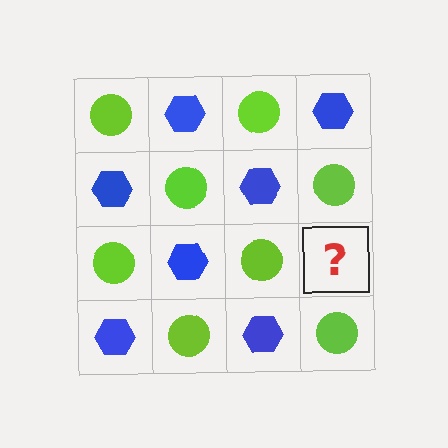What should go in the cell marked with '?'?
The missing cell should contain a blue hexagon.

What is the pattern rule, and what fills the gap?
The rule is that it alternates lime circle and blue hexagon in a checkerboard pattern. The gap should be filled with a blue hexagon.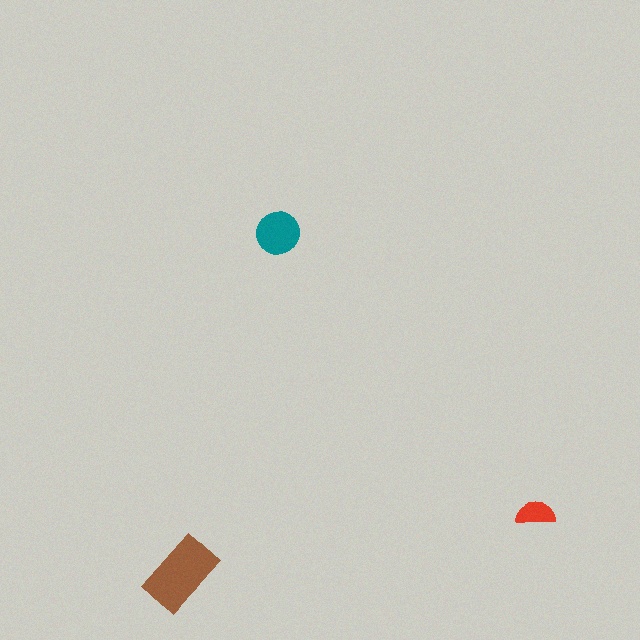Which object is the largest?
The brown rectangle.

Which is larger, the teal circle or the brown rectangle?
The brown rectangle.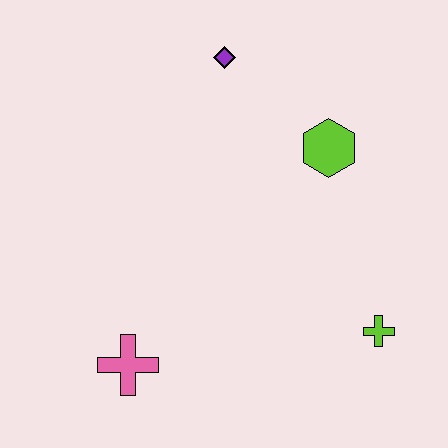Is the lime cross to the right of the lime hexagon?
Yes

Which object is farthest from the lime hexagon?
The pink cross is farthest from the lime hexagon.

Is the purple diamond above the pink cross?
Yes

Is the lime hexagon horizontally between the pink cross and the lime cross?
Yes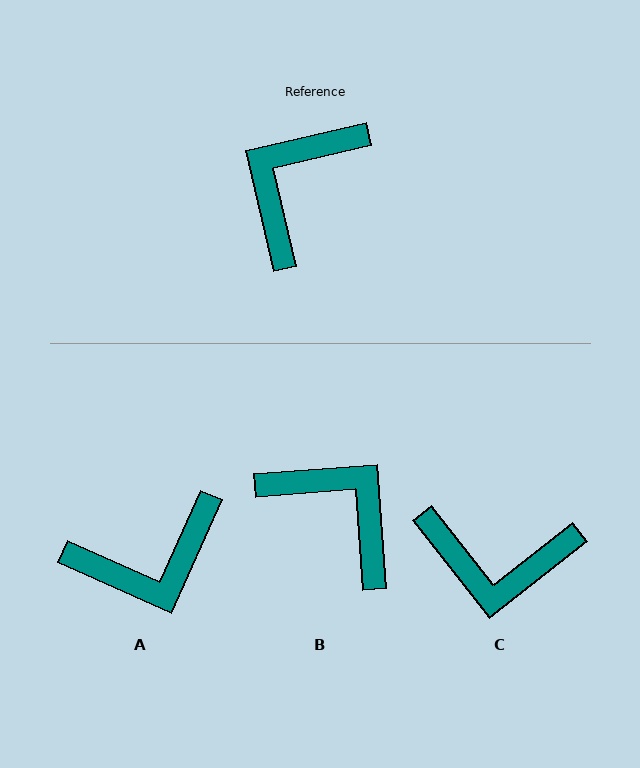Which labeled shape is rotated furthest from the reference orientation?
A, about 143 degrees away.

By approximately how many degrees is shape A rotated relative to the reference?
Approximately 143 degrees counter-clockwise.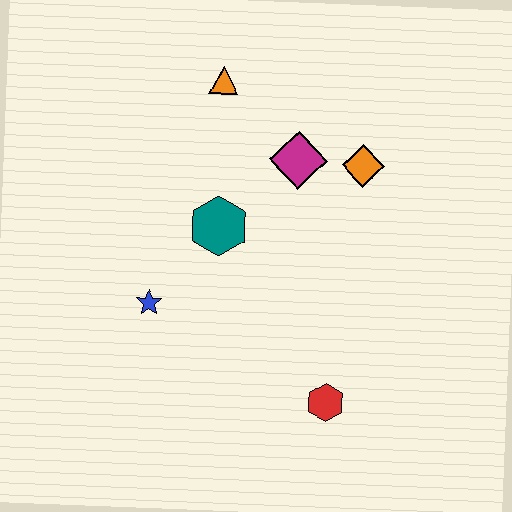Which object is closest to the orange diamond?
The magenta diamond is closest to the orange diamond.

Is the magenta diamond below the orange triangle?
Yes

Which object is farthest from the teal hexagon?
The red hexagon is farthest from the teal hexagon.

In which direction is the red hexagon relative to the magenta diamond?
The red hexagon is below the magenta diamond.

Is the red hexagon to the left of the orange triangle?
No